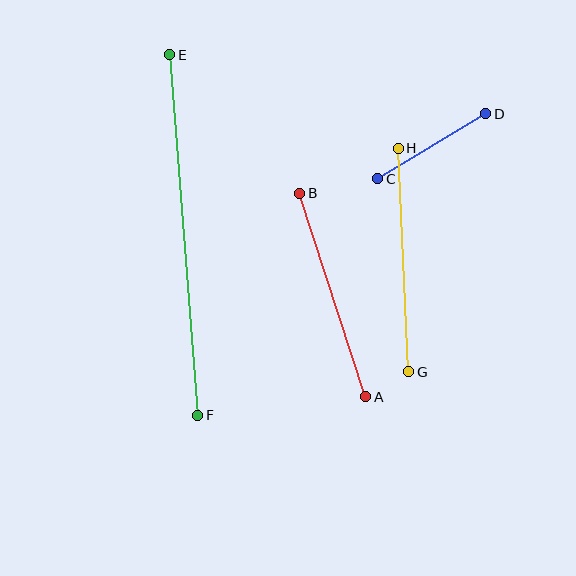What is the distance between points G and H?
The distance is approximately 224 pixels.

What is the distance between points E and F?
The distance is approximately 361 pixels.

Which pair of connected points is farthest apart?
Points E and F are farthest apart.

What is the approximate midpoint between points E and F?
The midpoint is at approximately (184, 235) pixels.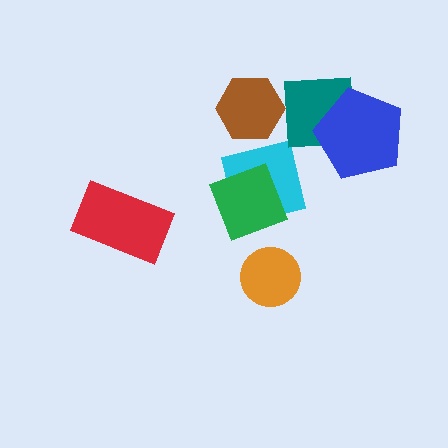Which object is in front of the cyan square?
The green diamond is in front of the cyan square.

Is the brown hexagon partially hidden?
Yes, it is partially covered by another shape.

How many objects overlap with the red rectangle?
0 objects overlap with the red rectangle.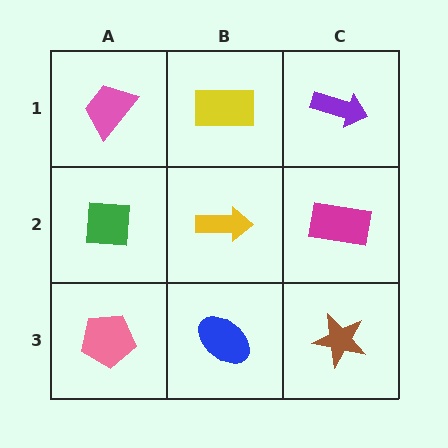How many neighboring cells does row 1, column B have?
3.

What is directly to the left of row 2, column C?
A yellow arrow.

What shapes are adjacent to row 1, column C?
A magenta rectangle (row 2, column C), a yellow rectangle (row 1, column B).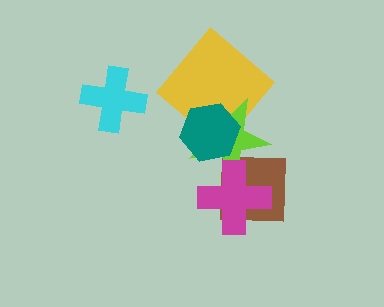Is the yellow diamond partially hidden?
Yes, it is partially covered by another shape.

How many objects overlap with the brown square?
2 objects overlap with the brown square.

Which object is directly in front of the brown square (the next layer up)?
The lime star is directly in front of the brown square.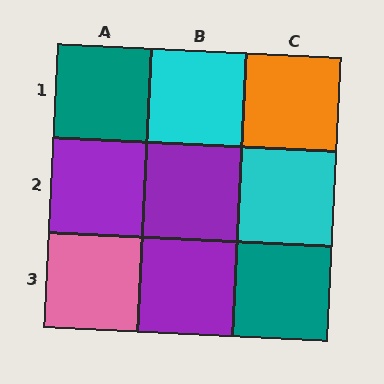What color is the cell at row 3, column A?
Pink.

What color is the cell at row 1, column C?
Orange.